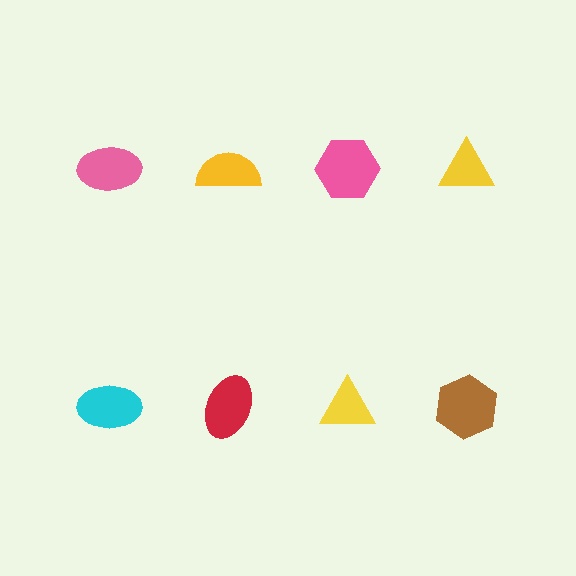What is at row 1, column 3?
A pink hexagon.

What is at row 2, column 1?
A cyan ellipse.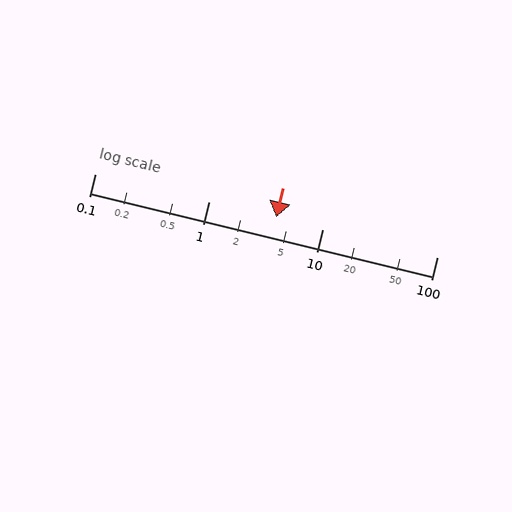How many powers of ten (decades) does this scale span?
The scale spans 3 decades, from 0.1 to 100.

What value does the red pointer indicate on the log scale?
The pointer indicates approximately 3.9.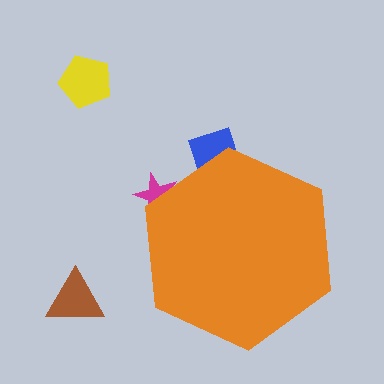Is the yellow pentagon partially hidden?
No, the yellow pentagon is fully visible.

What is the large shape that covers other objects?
An orange hexagon.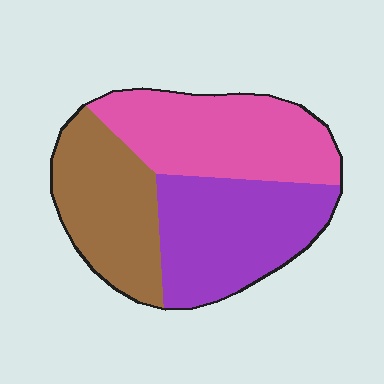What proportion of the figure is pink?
Pink covers about 35% of the figure.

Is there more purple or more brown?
Purple.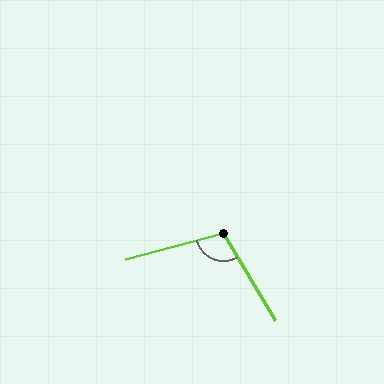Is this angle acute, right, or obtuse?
It is obtuse.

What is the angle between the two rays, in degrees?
Approximately 106 degrees.